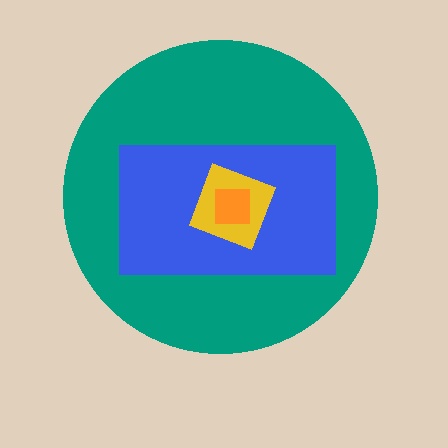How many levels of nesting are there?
4.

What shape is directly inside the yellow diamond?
The orange square.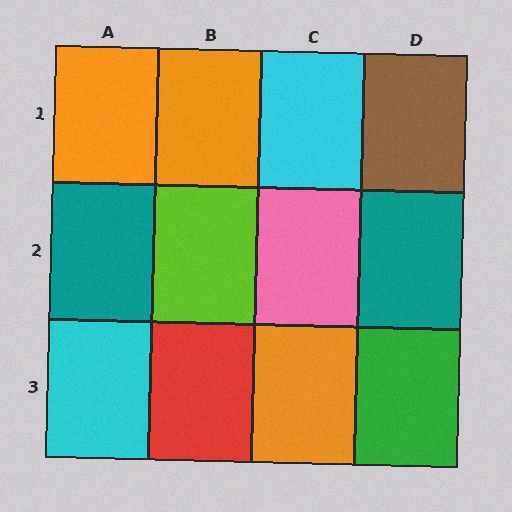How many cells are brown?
1 cell is brown.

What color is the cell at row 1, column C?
Cyan.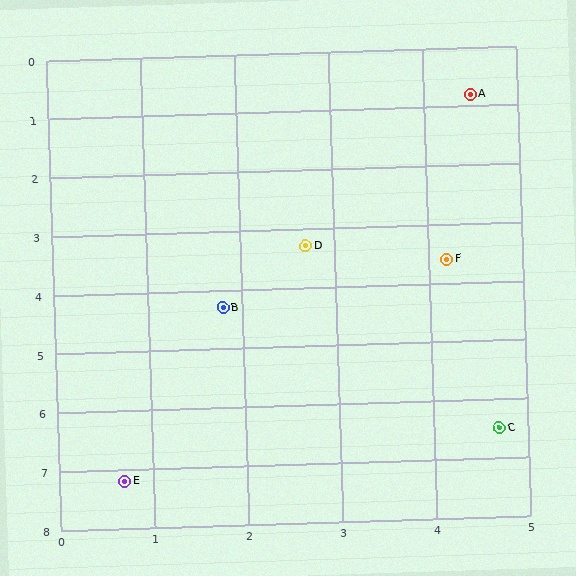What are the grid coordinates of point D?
Point D is at approximately (2.7, 3.3).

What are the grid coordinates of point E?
Point E is at approximately (0.7, 7.2).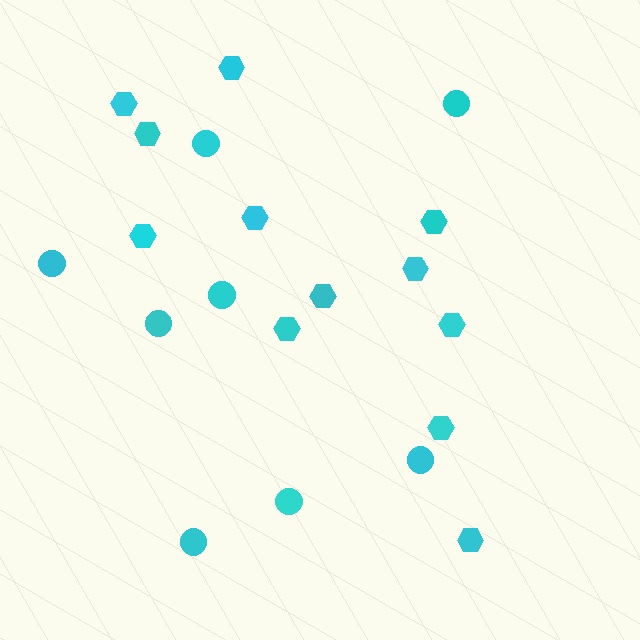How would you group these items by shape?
There are 2 groups: one group of hexagons (12) and one group of circles (8).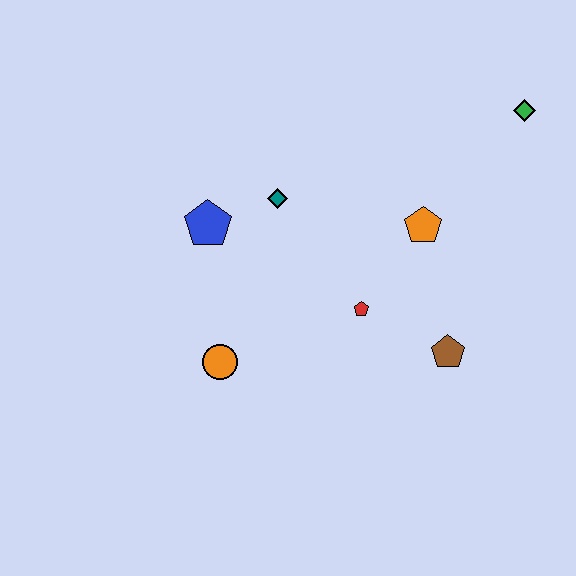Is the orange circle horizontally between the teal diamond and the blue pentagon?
Yes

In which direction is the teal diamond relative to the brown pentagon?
The teal diamond is to the left of the brown pentagon.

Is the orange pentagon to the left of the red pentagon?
No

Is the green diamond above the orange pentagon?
Yes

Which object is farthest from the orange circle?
The green diamond is farthest from the orange circle.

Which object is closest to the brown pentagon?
The red pentagon is closest to the brown pentagon.